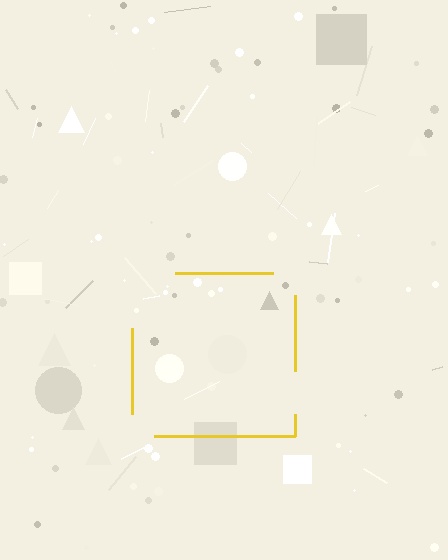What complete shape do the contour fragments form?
The contour fragments form a square.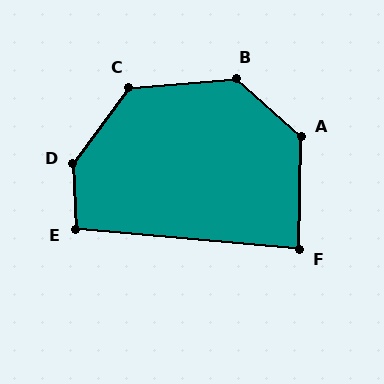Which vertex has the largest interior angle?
D, at approximately 142 degrees.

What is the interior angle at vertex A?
Approximately 132 degrees (obtuse).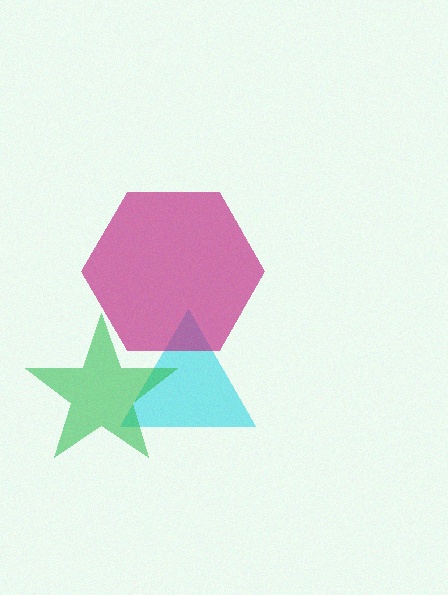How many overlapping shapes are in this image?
There are 3 overlapping shapes in the image.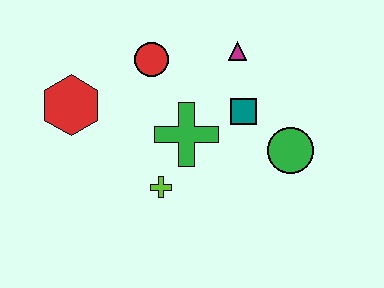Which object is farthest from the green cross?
The red hexagon is farthest from the green cross.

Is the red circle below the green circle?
No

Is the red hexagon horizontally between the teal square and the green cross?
No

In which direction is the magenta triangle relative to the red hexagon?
The magenta triangle is to the right of the red hexagon.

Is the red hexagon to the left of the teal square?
Yes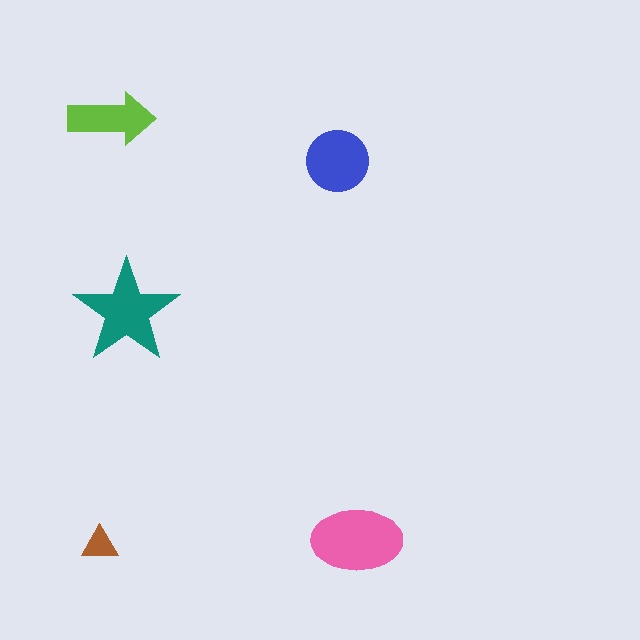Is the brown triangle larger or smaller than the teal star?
Smaller.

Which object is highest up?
The lime arrow is topmost.